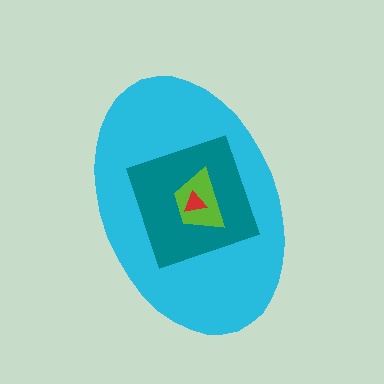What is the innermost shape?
The red triangle.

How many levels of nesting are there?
4.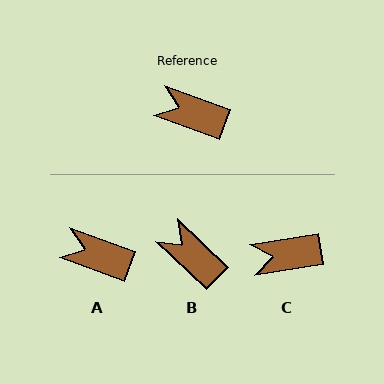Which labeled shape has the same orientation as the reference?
A.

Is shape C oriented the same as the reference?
No, it is off by about 28 degrees.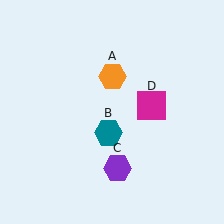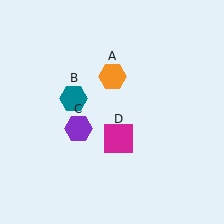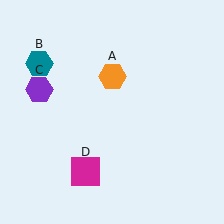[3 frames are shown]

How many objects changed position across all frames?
3 objects changed position: teal hexagon (object B), purple hexagon (object C), magenta square (object D).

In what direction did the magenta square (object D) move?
The magenta square (object D) moved down and to the left.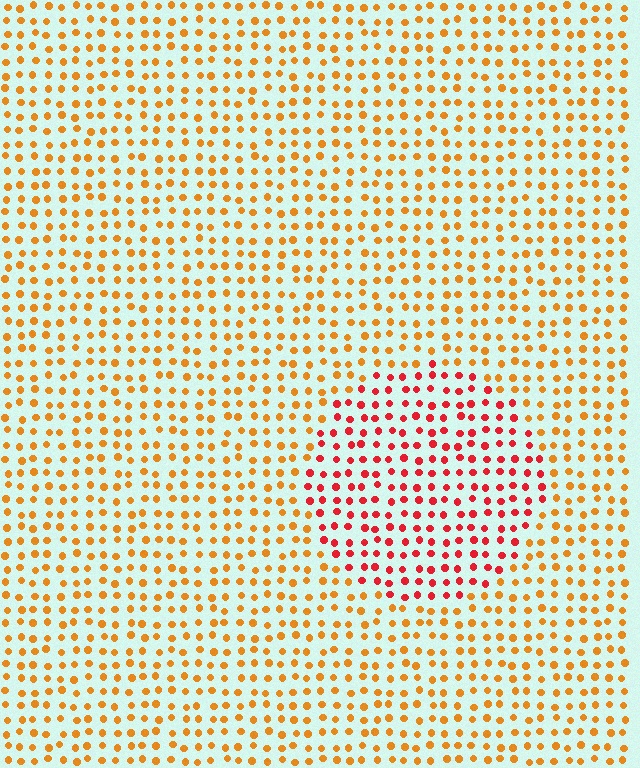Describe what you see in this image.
The image is filled with small orange elements in a uniform arrangement. A circle-shaped region is visible where the elements are tinted to a slightly different hue, forming a subtle color boundary.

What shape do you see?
I see a circle.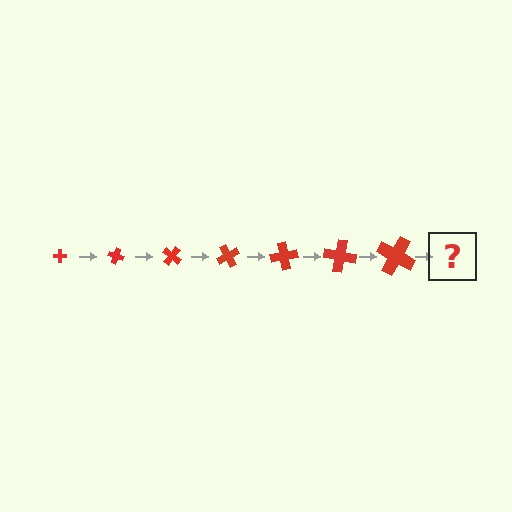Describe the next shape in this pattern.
It should be a cross, larger than the previous one and rotated 140 degrees from the start.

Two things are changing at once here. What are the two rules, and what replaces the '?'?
The two rules are that the cross grows larger each step and it rotates 20 degrees each step. The '?' should be a cross, larger than the previous one and rotated 140 degrees from the start.